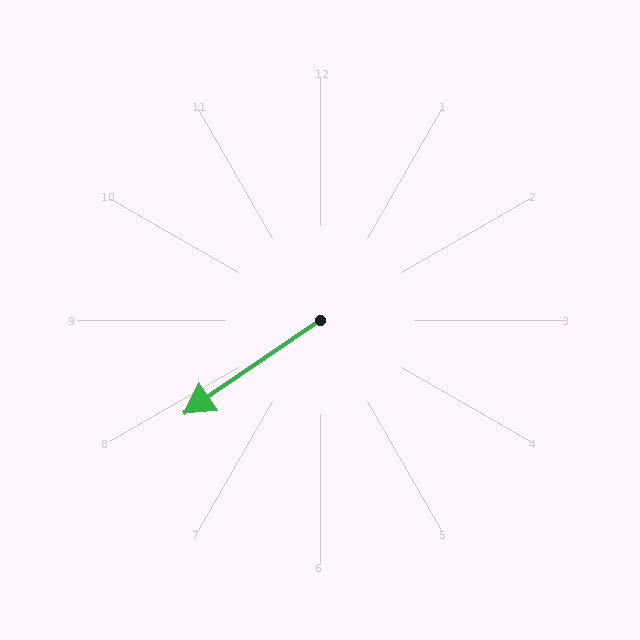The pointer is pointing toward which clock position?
Roughly 8 o'clock.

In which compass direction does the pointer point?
Southwest.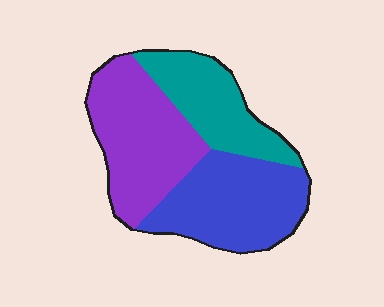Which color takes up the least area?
Teal, at roughly 25%.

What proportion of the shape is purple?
Purple takes up about three eighths (3/8) of the shape.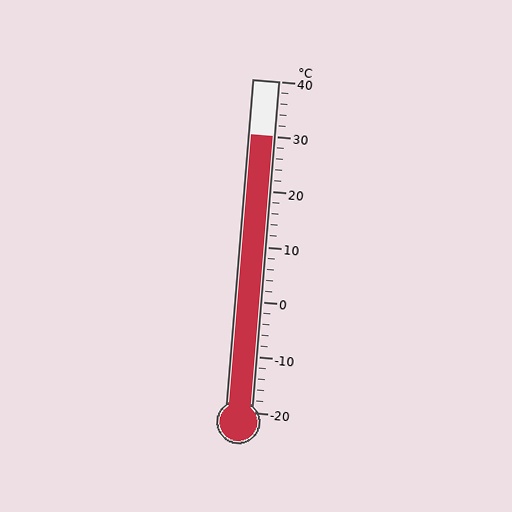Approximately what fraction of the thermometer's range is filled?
The thermometer is filled to approximately 85% of its range.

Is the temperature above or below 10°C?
The temperature is above 10°C.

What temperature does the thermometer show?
The thermometer shows approximately 30°C.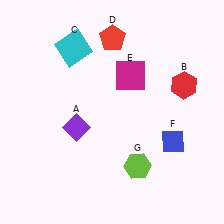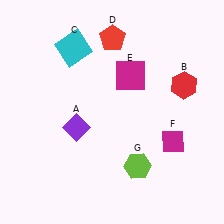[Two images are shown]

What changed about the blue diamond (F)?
In Image 1, F is blue. In Image 2, it changed to magenta.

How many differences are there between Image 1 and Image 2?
There is 1 difference between the two images.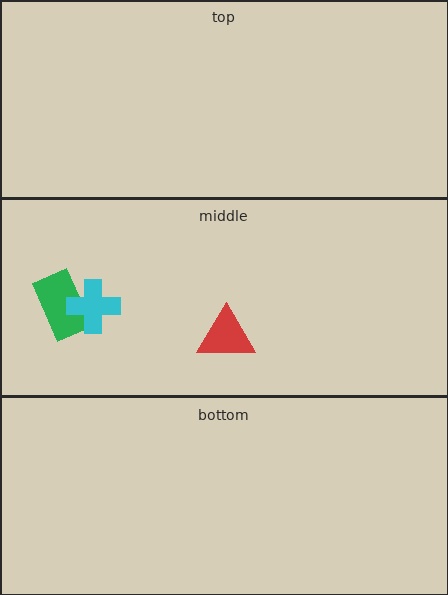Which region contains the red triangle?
The middle region.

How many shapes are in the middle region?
3.